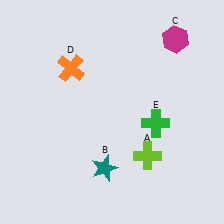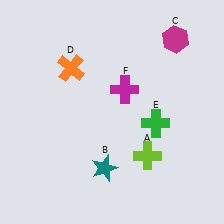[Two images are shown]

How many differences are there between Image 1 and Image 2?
There is 1 difference between the two images.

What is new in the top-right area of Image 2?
A magenta cross (F) was added in the top-right area of Image 2.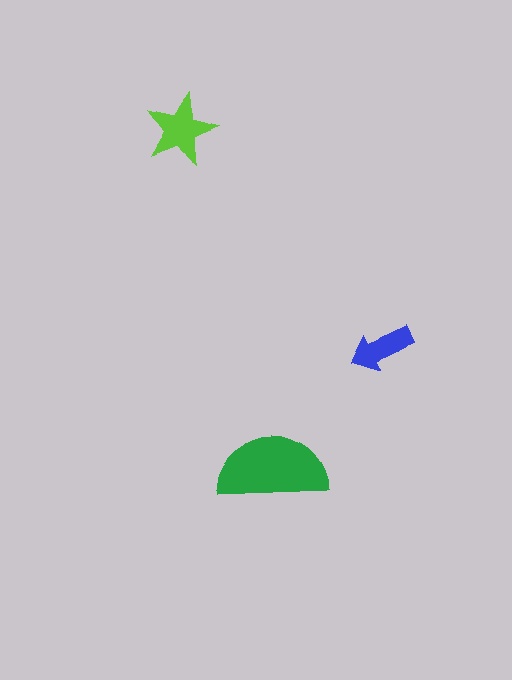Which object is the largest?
The green semicircle.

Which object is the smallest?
The blue arrow.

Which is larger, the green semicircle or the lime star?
The green semicircle.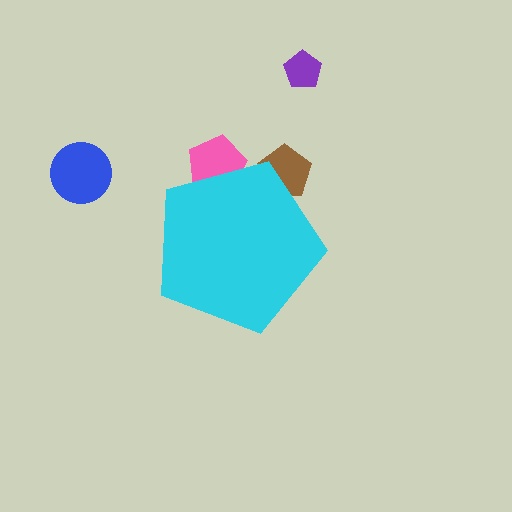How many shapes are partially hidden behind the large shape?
2 shapes are partially hidden.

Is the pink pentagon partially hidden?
Yes, the pink pentagon is partially hidden behind the cyan pentagon.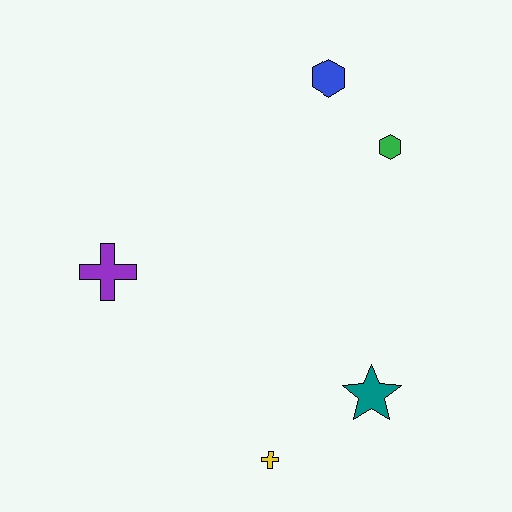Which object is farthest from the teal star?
The blue hexagon is farthest from the teal star.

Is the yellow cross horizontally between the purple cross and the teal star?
Yes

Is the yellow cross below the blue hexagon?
Yes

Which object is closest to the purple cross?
The yellow cross is closest to the purple cross.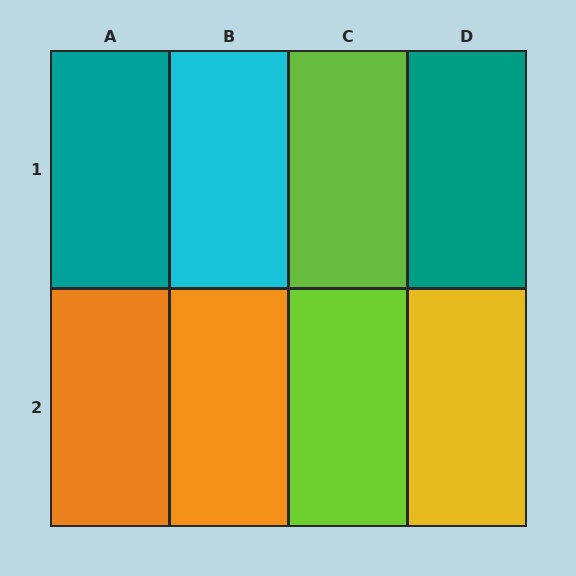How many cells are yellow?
1 cell is yellow.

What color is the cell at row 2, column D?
Yellow.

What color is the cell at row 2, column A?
Orange.